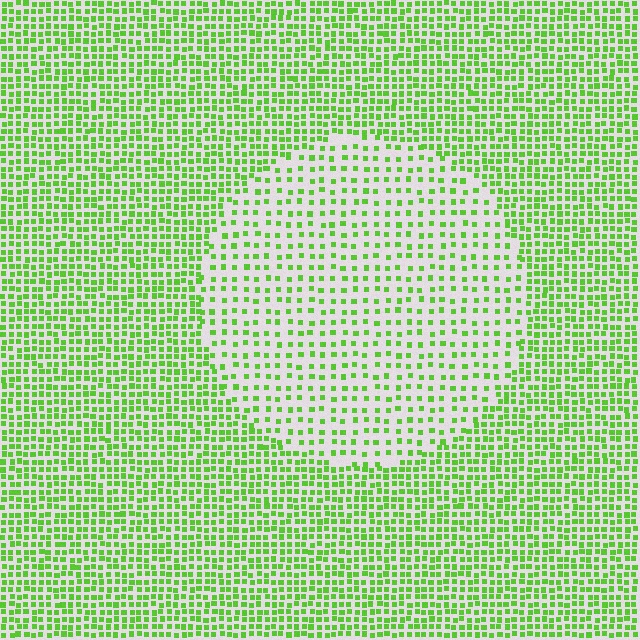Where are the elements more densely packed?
The elements are more densely packed outside the circle boundary.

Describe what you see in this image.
The image contains small lime elements arranged at two different densities. A circle-shaped region is visible where the elements are less densely packed than the surrounding area.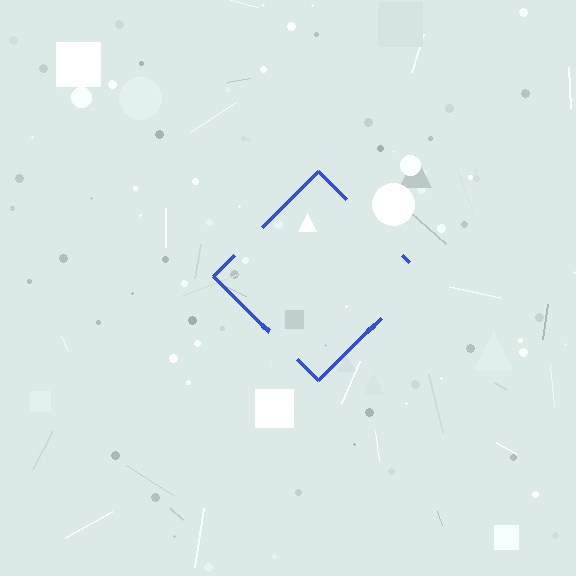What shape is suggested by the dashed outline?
The dashed outline suggests a diamond.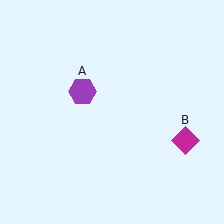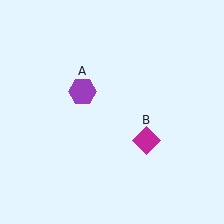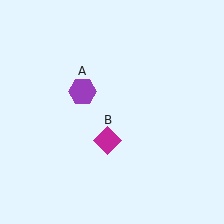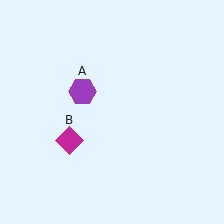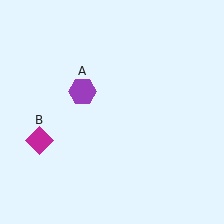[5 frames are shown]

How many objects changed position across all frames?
1 object changed position: magenta diamond (object B).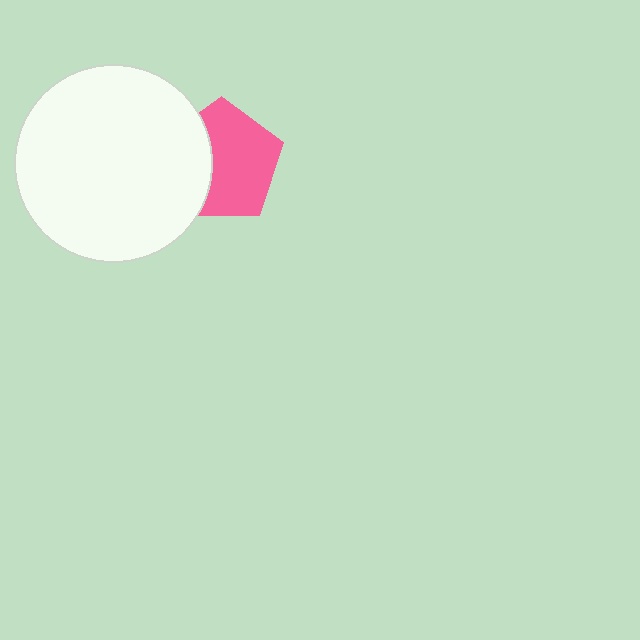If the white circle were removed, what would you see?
You would see the complete pink pentagon.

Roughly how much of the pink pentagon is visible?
About half of it is visible (roughly 64%).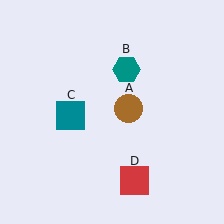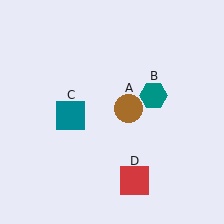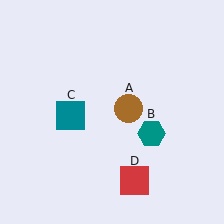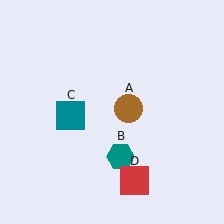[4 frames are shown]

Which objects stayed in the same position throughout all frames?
Brown circle (object A) and teal square (object C) and red square (object D) remained stationary.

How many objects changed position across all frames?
1 object changed position: teal hexagon (object B).